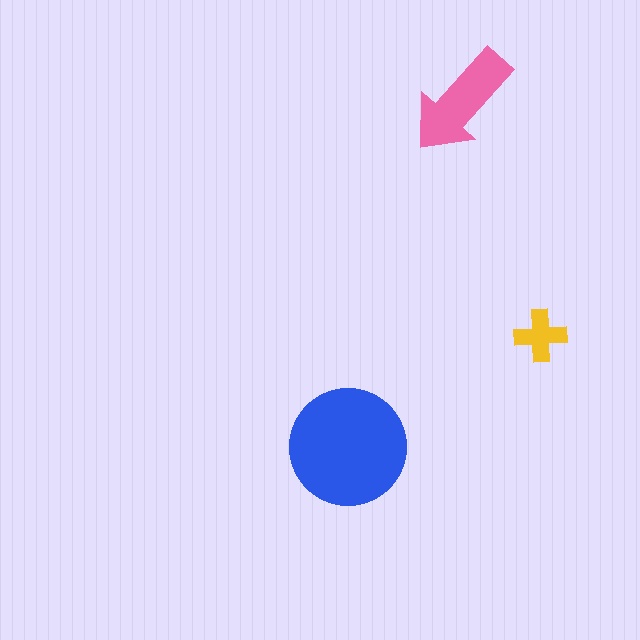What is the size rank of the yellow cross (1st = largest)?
3rd.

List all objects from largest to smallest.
The blue circle, the pink arrow, the yellow cross.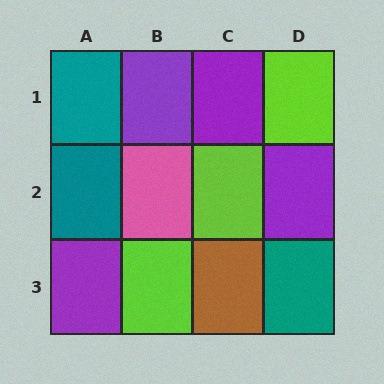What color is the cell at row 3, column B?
Lime.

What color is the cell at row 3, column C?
Brown.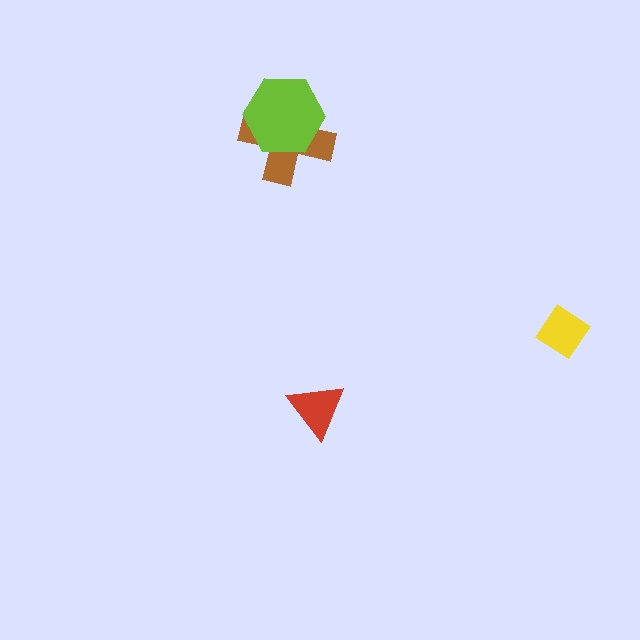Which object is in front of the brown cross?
The lime hexagon is in front of the brown cross.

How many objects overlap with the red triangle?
0 objects overlap with the red triangle.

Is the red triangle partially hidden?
No, no other shape covers it.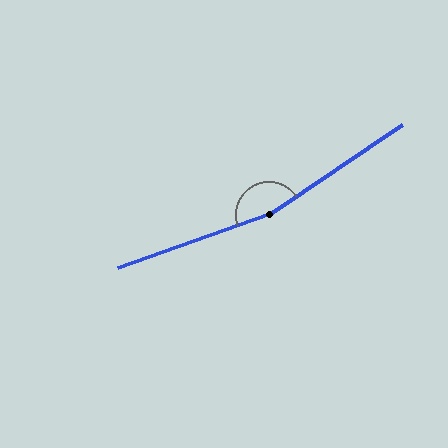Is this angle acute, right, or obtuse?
It is obtuse.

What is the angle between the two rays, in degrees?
Approximately 166 degrees.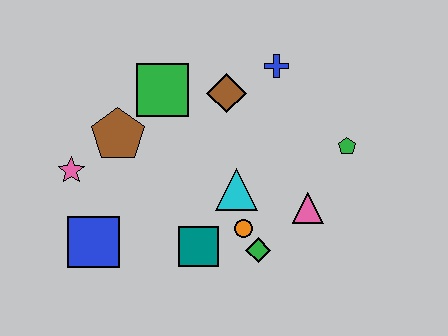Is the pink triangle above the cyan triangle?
No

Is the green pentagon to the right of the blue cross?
Yes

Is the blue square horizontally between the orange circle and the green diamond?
No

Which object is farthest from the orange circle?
The pink star is farthest from the orange circle.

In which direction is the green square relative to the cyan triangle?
The green square is above the cyan triangle.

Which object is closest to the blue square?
The pink star is closest to the blue square.